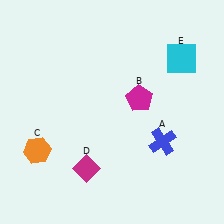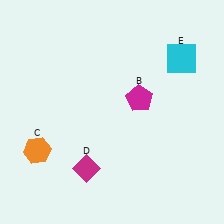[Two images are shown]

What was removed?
The blue cross (A) was removed in Image 2.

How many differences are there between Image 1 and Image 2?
There is 1 difference between the two images.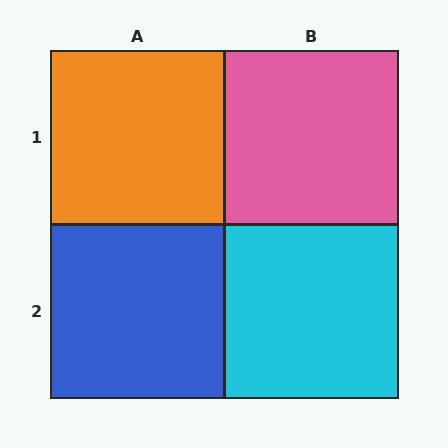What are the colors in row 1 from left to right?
Orange, pink.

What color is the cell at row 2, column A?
Blue.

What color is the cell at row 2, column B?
Cyan.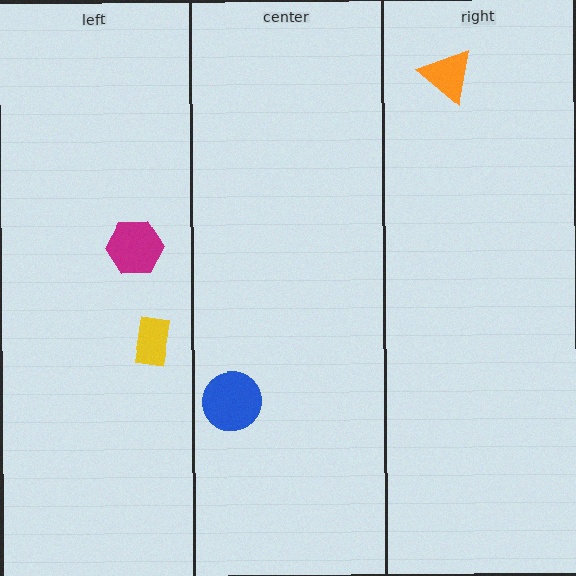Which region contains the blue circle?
The center region.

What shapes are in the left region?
The magenta hexagon, the yellow rectangle.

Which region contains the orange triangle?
The right region.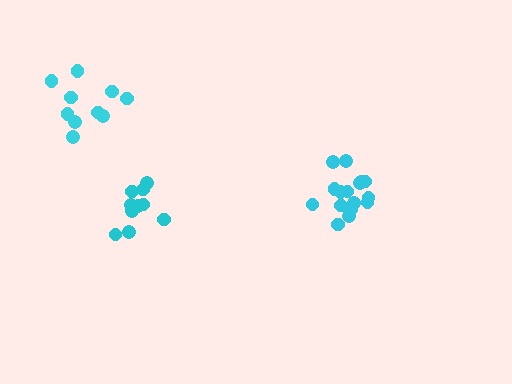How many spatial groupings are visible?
There are 3 spatial groupings.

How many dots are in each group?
Group 1: 16 dots, Group 2: 10 dots, Group 3: 10 dots (36 total).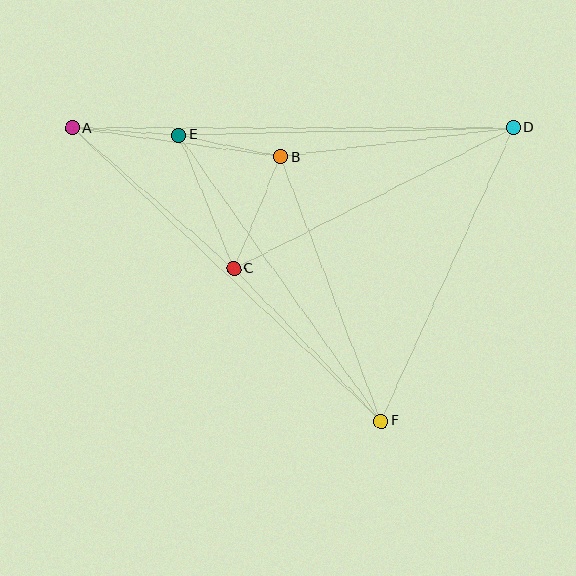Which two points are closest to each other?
Points B and E are closest to each other.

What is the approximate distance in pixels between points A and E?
The distance between A and E is approximately 107 pixels.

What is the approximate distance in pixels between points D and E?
The distance between D and E is approximately 334 pixels.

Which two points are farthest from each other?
Points A and D are farthest from each other.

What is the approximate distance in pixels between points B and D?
The distance between B and D is approximately 235 pixels.